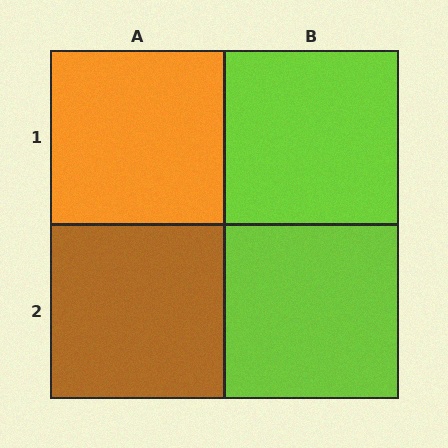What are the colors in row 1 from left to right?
Orange, lime.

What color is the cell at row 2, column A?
Brown.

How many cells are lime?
2 cells are lime.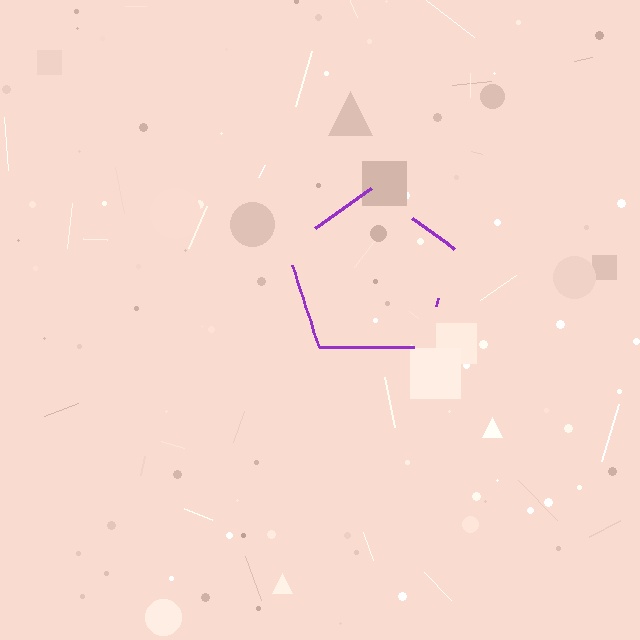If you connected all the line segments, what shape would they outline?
They would outline a pentagon.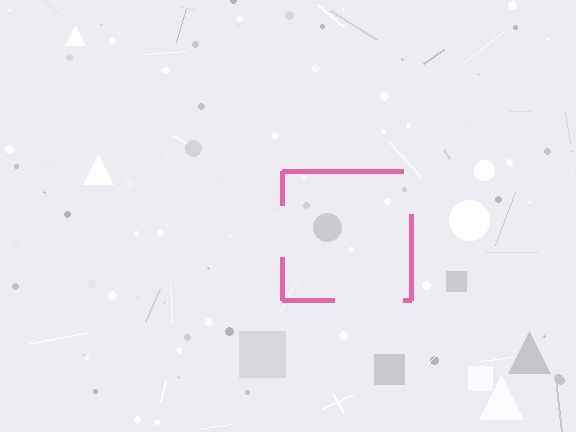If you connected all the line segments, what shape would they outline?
They would outline a square.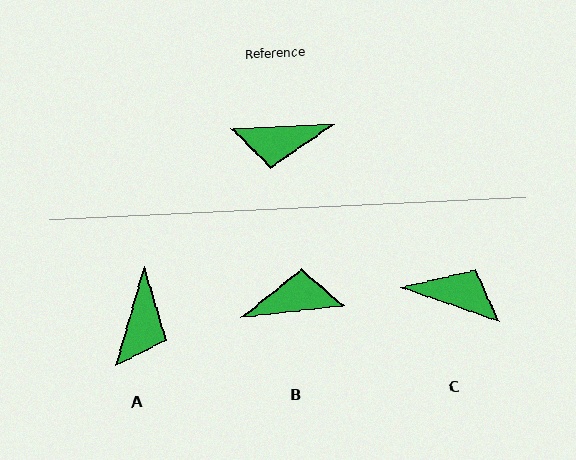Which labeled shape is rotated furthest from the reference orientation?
B, about 176 degrees away.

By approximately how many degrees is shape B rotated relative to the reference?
Approximately 176 degrees clockwise.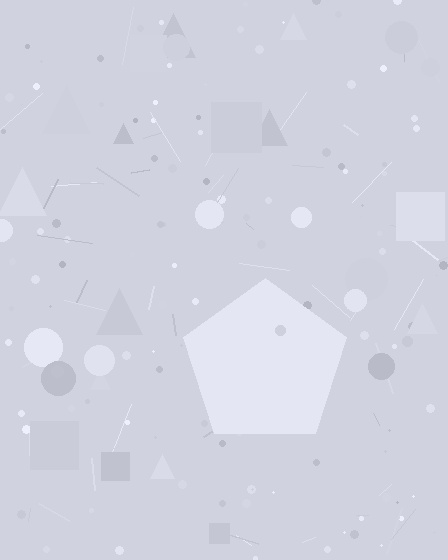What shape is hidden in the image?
A pentagon is hidden in the image.